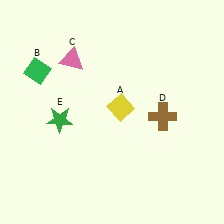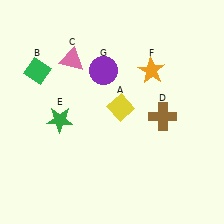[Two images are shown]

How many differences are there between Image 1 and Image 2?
There are 2 differences between the two images.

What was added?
An orange star (F), a purple circle (G) were added in Image 2.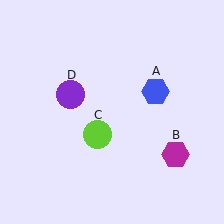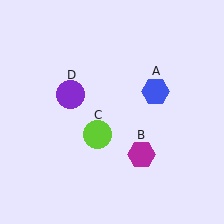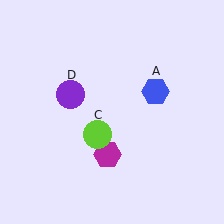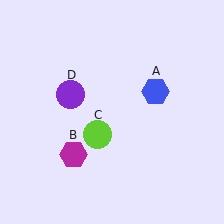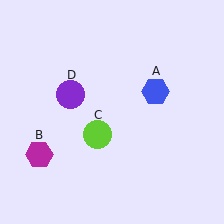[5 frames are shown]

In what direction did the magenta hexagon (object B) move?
The magenta hexagon (object B) moved left.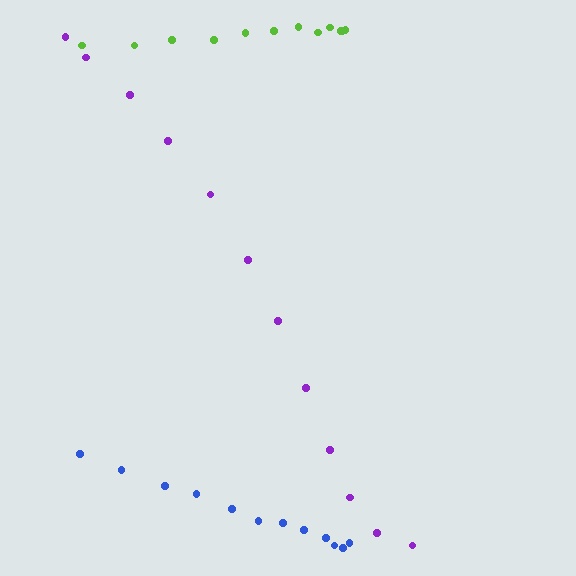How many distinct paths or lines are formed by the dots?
There are 3 distinct paths.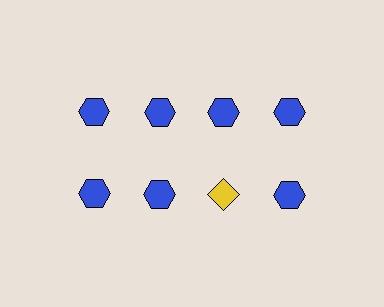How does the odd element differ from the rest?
It differs in both color (yellow instead of blue) and shape (diamond instead of hexagon).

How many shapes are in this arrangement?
There are 8 shapes arranged in a grid pattern.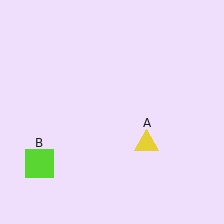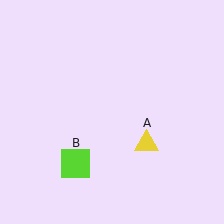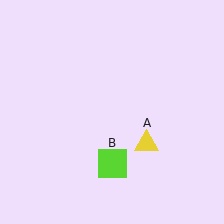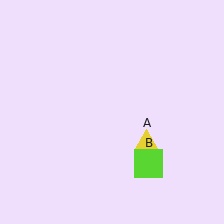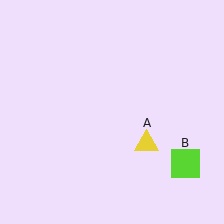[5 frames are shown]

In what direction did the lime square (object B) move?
The lime square (object B) moved right.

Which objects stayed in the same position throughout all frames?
Yellow triangle (object A) remained stationary.